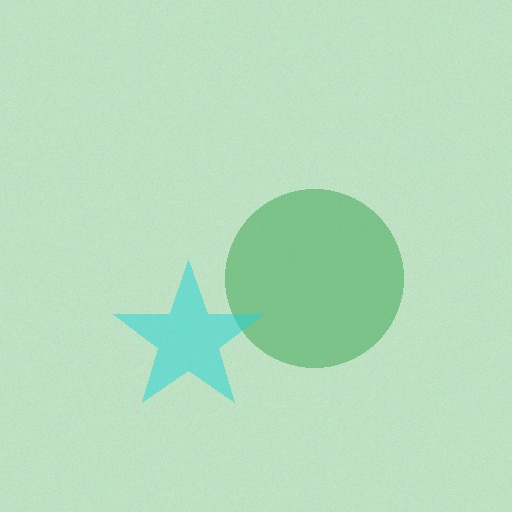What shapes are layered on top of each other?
The layered shapes are: a green circle, a cyan star.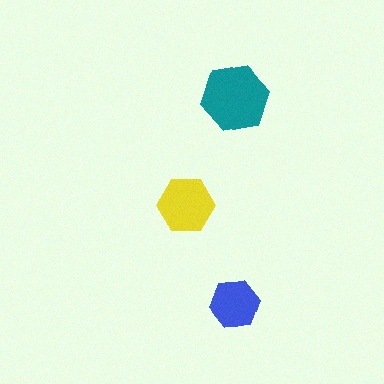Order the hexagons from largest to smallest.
the teal one, the yellow one, the blue one.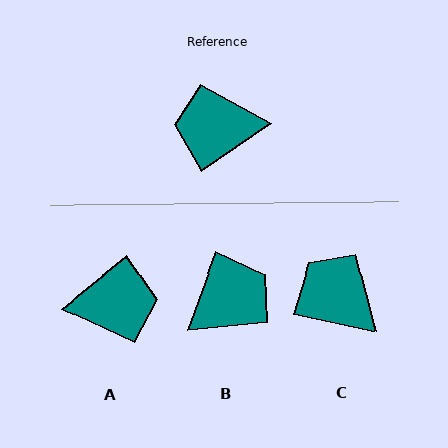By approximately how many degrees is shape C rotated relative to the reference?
Approximately 47 degrees clockwise.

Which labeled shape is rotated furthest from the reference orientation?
A, about 176 degrees away.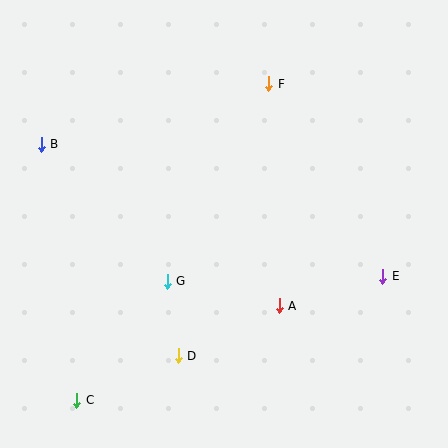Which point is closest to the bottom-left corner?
Point C is closest to the bottom-left corner.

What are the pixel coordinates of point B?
Point B is at (41, 144).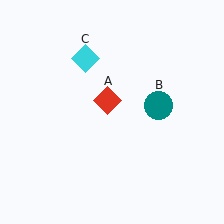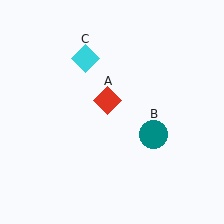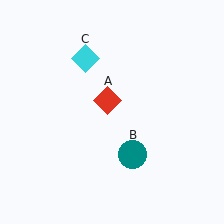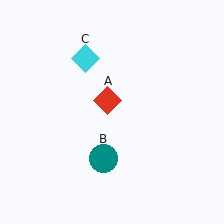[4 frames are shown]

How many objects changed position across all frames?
1 object changed position: teal circle (object B).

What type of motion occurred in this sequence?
The teal circle (object B) rotated clockwise around the center of the scene.